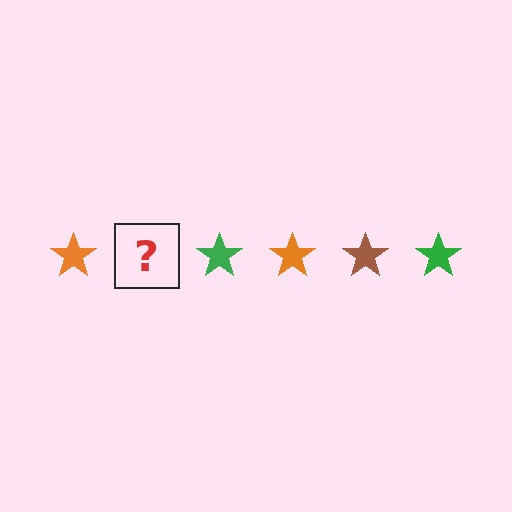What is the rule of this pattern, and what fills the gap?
The rule is that the pattern cycles through orange, brown, green stars. The gap should be filled with a brown star.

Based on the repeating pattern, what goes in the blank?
The blank should be a brown star.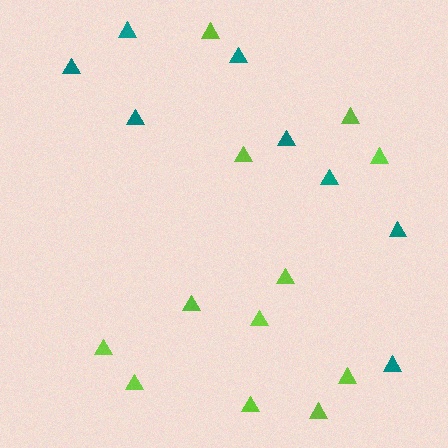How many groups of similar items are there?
There are 2 groups: one group of lime triangles (12) and one group of teal triangles (8).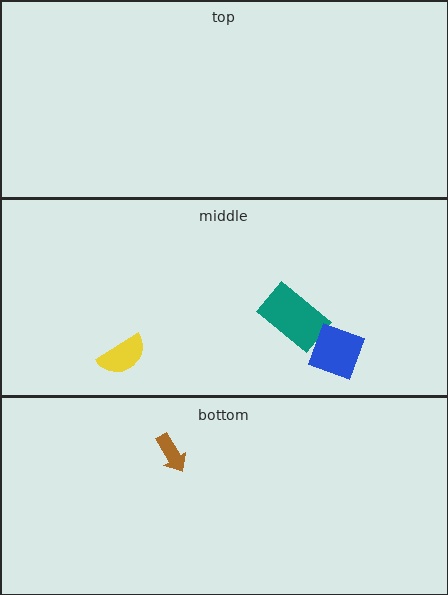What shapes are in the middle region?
The yellow semicircle, the teal rectangle, the blue diamond.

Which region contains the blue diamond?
The middle region.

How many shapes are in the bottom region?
1.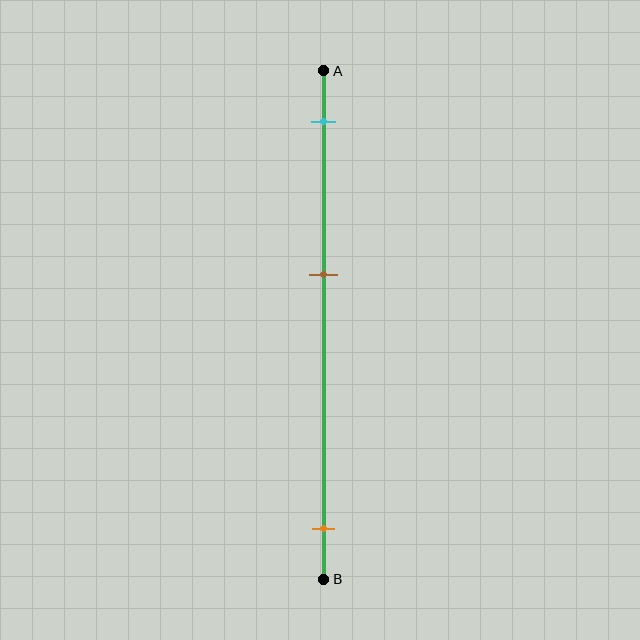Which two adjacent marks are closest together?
The cyan and brown marks are the closest adjacent pair.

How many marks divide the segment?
There are 3 marks dividing the segment.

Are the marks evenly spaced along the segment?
No, the marks are not evenly spaced.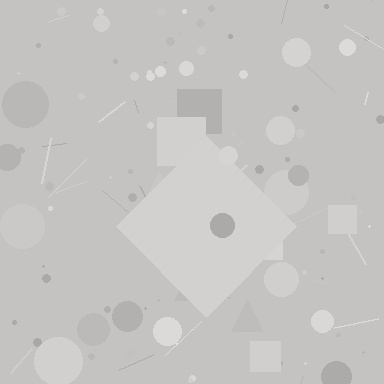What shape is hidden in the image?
A diamond is hidden in the image.